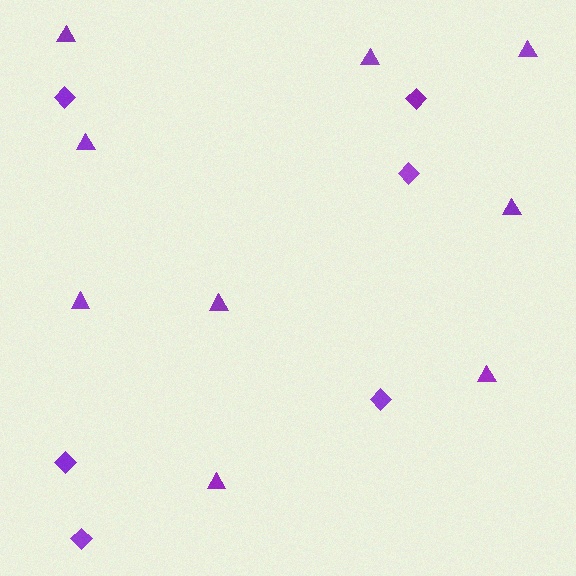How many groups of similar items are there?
There are 2 groups: one group of diamonds (6) and one group of triangles (9).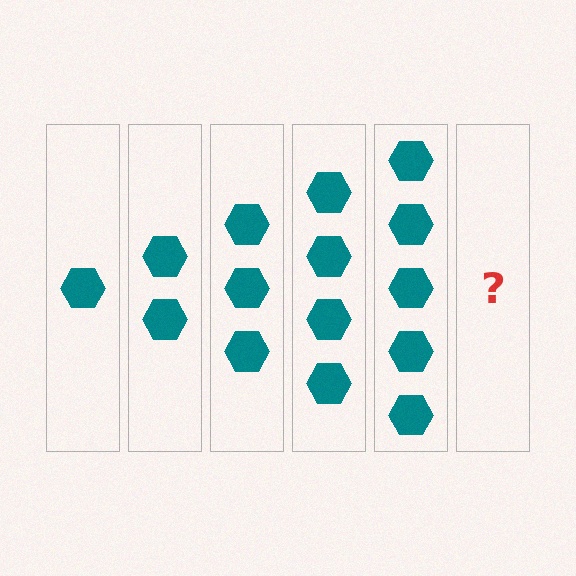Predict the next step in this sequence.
The next step is 6 hexagons.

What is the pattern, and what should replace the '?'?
The pattern is that each step adds one more hexagon. The '?' should be 6 hexagons.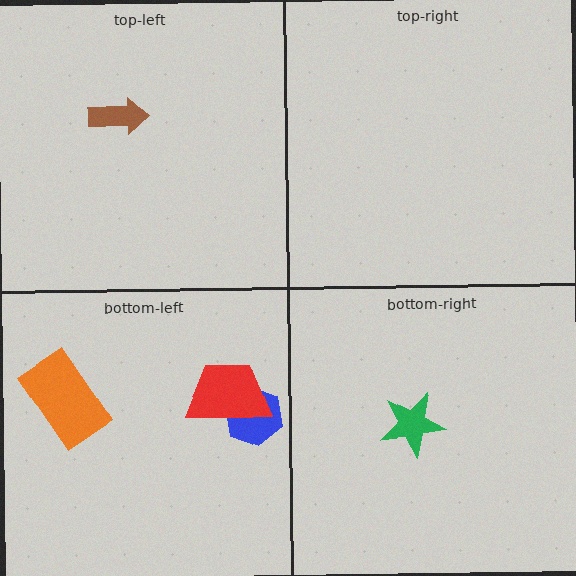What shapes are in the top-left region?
The brown arrow.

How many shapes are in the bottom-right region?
1.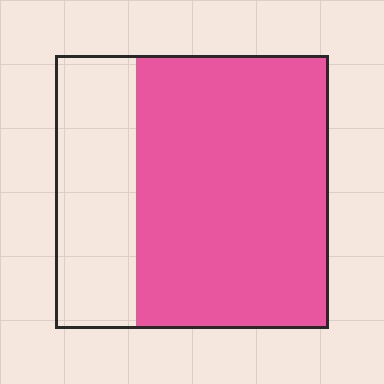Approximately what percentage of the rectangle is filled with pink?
Approximately 70%.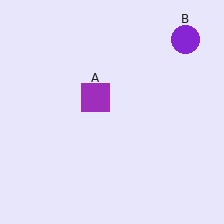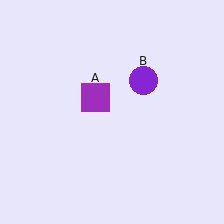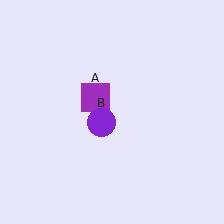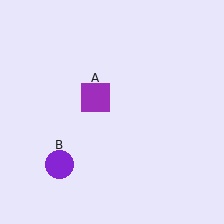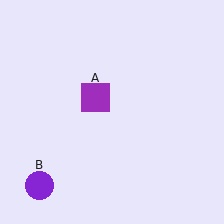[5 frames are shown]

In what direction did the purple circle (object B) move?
The purple circle (object B) moved down and to the left.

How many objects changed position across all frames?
1 object changed position: purple circle (object B).